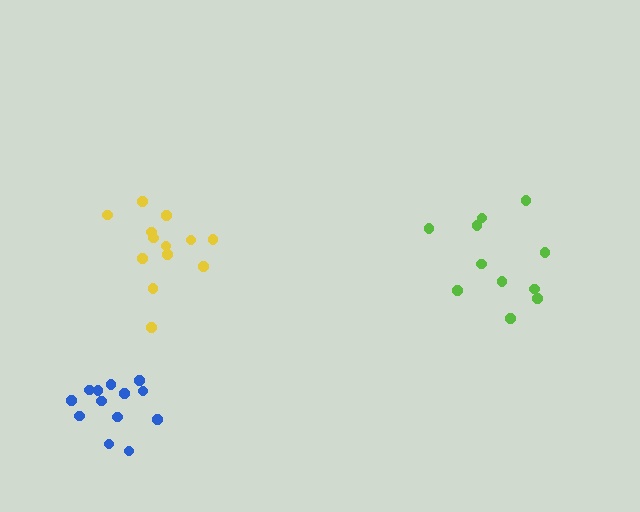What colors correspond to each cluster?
The clusters are colored: yellow, blue, lime.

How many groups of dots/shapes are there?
There are 3 groups.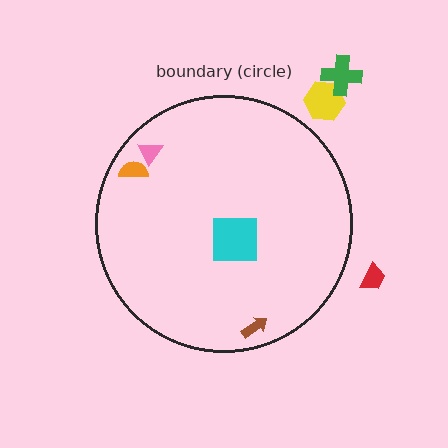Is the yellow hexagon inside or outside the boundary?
Outside.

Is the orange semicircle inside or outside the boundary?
Inside.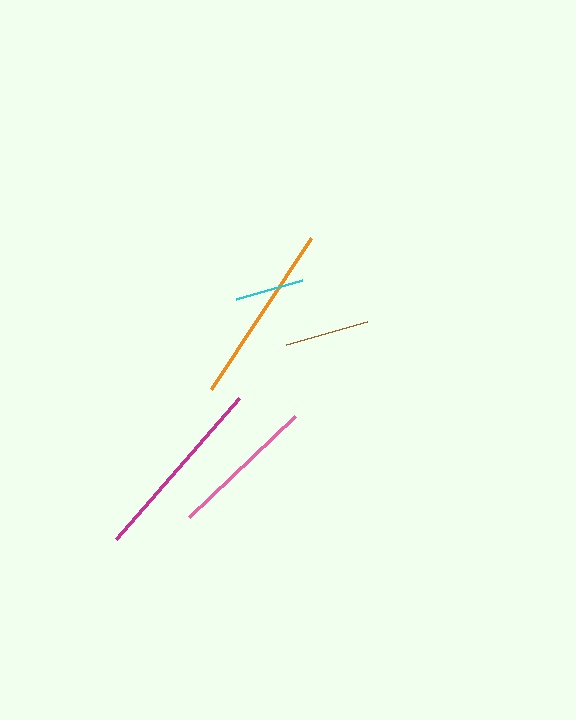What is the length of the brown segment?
The brown segment is approximately 85 pixels long.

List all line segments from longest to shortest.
From longest to shortest: magenta, orange, pink, brown, cyan.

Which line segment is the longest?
The magenta line is the longest at approximately 187 pixels.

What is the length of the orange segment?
The orange segment is approximately 180 pixels long.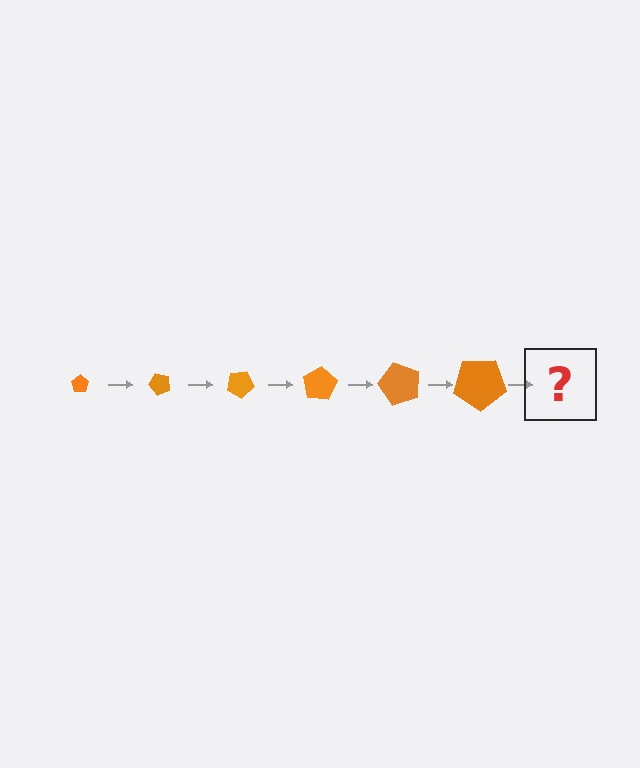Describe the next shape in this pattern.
It should be a pentagon, larger than the previous one and rotated 300 degrees from the start.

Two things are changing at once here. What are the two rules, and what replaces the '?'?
The two rules are that the pentagon grows larger each step and it rotates 50 degrees each step. The '?' should be a pentagon, larger than the previous one and rotated 300 degrees from the start.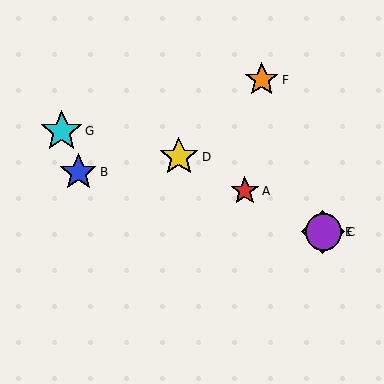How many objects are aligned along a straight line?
4 objects (A, C, D, E) are aligned along a straight line.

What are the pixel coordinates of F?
Object F is at (262, 80).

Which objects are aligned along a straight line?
Objects A, C, D, E are aligned along a straight line.